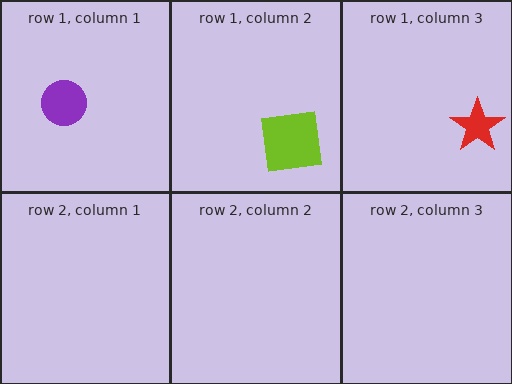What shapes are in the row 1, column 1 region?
The purple circle.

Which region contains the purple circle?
The row 1, column 1 region.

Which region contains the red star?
The row 1, column 3 region.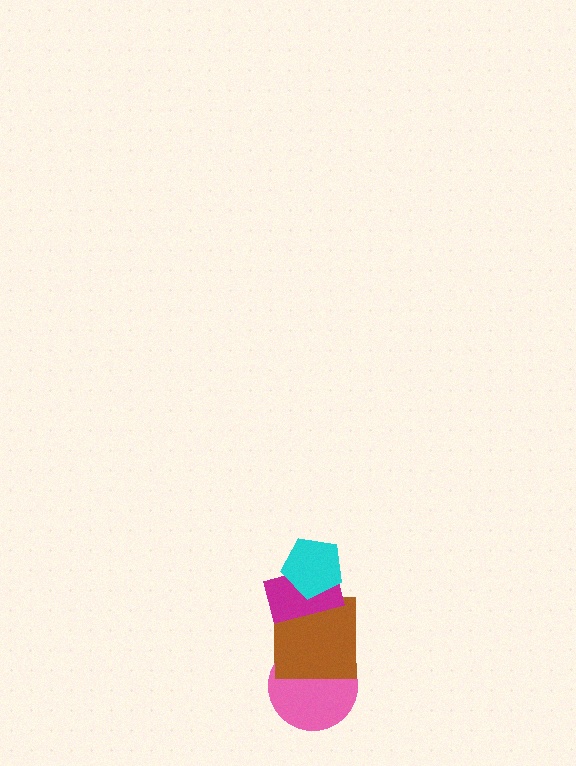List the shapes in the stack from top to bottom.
From top to bottom: the cyan pentagon, the magenta rectangle, the brown square, the pink circle.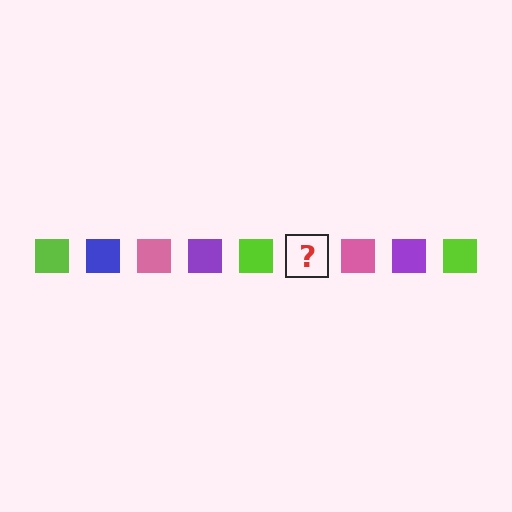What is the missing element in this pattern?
The missing element is a blue square.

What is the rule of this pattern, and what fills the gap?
The rule is that the pattern cycles through lime, blue, pink, purple squares. The gap should be filled with a blue square.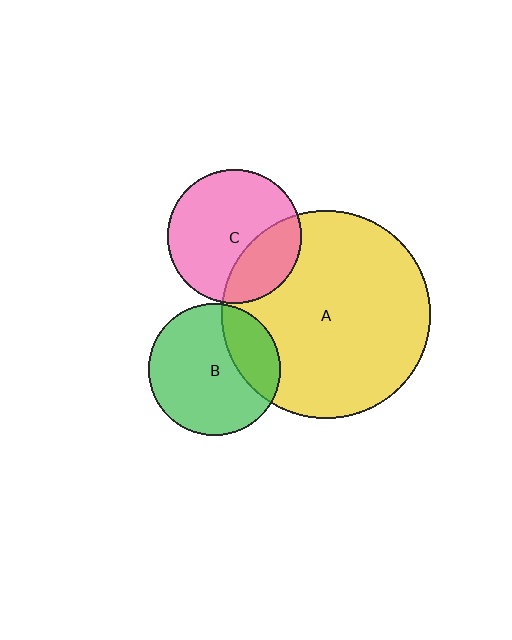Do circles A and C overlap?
Yes.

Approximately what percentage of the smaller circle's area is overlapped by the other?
Approximately 30%.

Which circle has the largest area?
Circle A (yellow).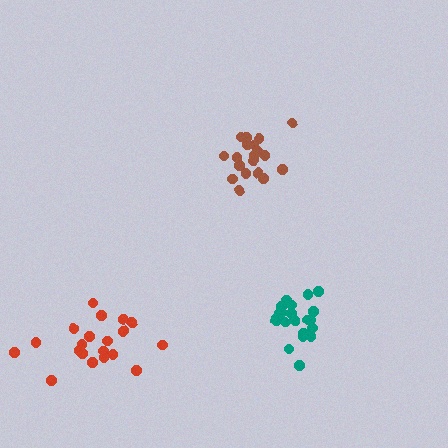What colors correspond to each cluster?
The clusters are colored: teal, red, brown.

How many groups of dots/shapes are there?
There are 3 groups.